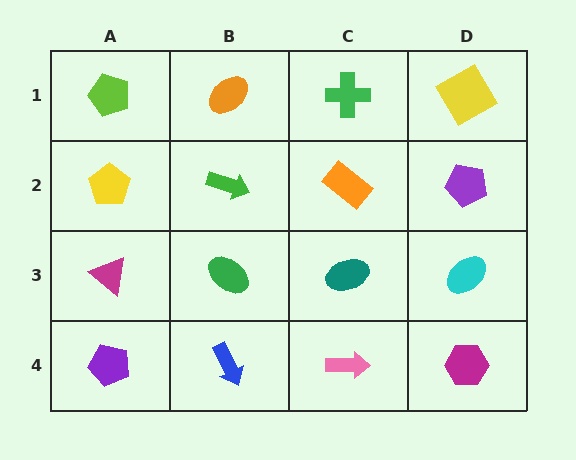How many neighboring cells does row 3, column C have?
4.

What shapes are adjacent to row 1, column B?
A green arrow (row 2, column B), a lime pentagon (row 1, column A), a green cross (row 1, column C).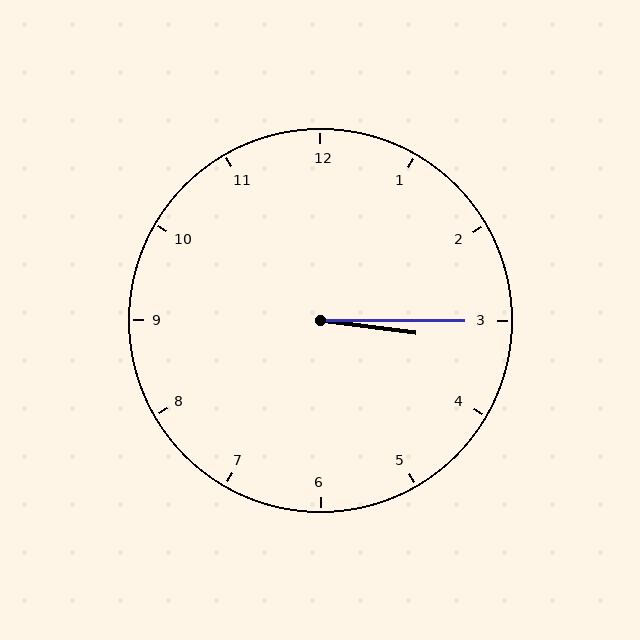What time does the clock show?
3:15.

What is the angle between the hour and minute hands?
Approximately 8 degrees.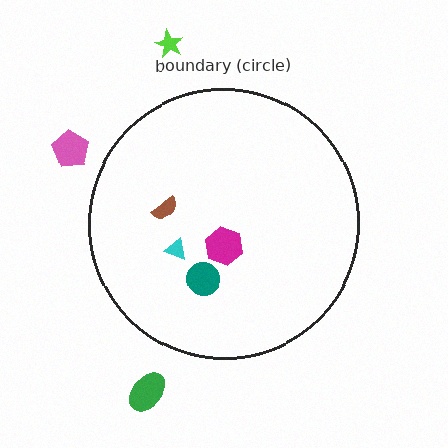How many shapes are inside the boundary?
4 inside, 3 outside.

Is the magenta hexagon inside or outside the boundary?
Inside.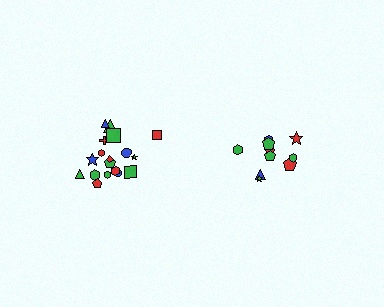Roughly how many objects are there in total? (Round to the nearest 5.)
Roughly 30 objects in total.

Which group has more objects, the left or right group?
The left group.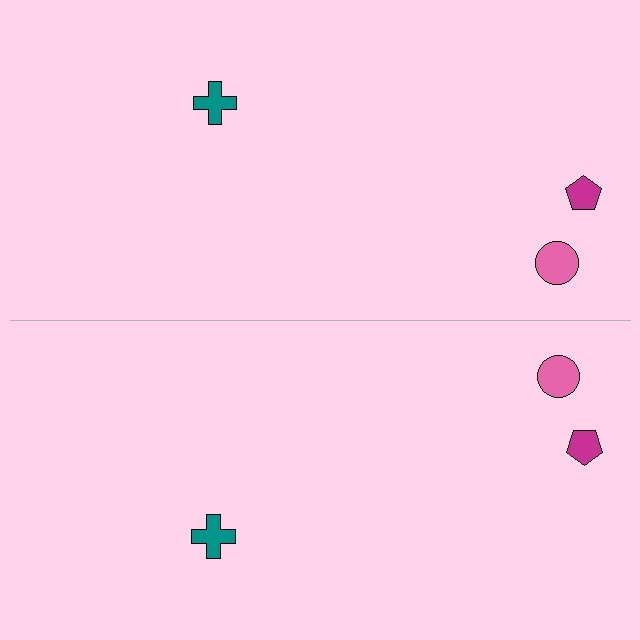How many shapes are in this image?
There are 6 shapes in this image.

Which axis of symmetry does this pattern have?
The pattern has a horizontal axis of symmetry running through the center of the image.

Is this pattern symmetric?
Yes, this pattern has bilateral (reflection) symmetry.